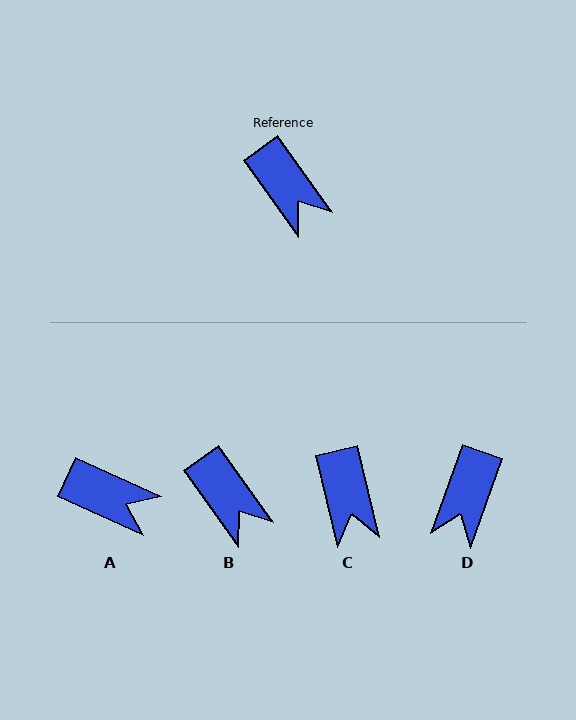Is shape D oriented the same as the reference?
No, it is off by about 55 degrees.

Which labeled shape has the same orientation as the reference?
B.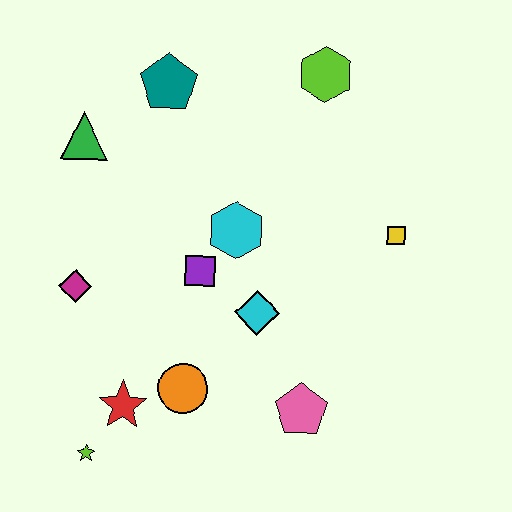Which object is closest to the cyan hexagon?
The purple square is closest to the cyan hexagon.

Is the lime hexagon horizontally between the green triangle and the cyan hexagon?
No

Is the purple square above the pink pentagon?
Yes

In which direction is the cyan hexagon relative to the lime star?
The cyan hexagon is above the lime star.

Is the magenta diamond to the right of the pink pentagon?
No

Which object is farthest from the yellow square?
The lime star is farthest from the yellow square.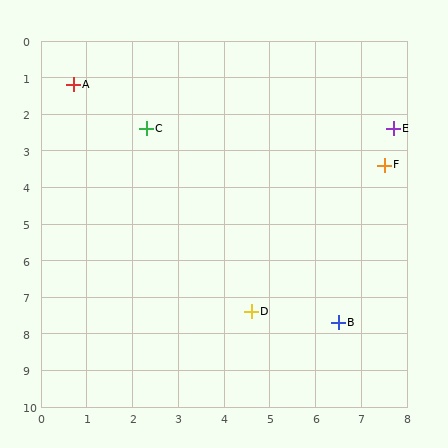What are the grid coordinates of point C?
Point C is at approximately (2.3, 2.4).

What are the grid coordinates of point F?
Point F is at approximately (7.5, 3.4).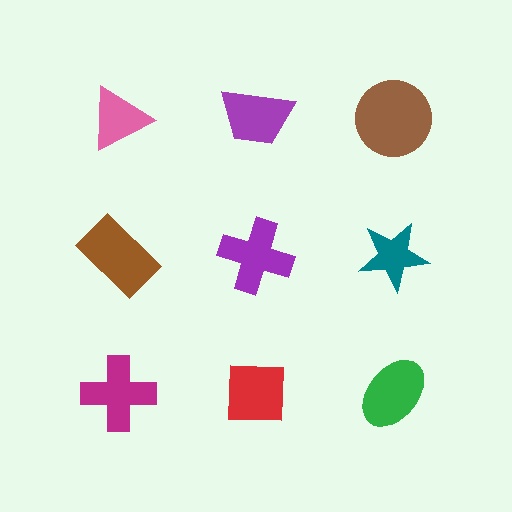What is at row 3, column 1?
A magenta cross.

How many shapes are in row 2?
3 shapes.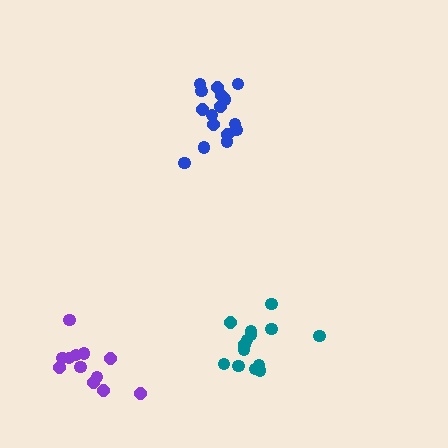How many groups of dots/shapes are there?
There are 3 groups.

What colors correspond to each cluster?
The clusters are colored: teal, blue, purple.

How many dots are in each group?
Group 1: 14 dots, Group 2: 16 dots, Group 3: 12 dots (42 total).